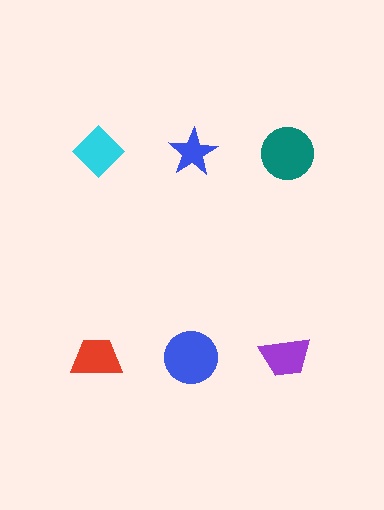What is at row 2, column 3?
A purple trapezoid.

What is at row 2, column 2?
A blue circle.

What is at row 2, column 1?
A red trapezoid.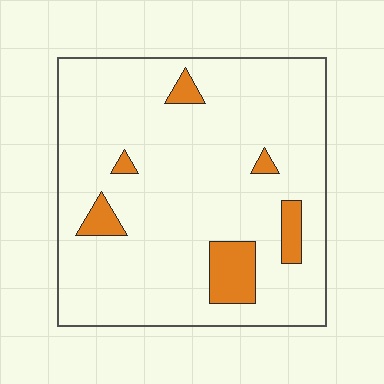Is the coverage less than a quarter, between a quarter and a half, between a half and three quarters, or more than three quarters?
Less than a quarter.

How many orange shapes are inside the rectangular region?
6.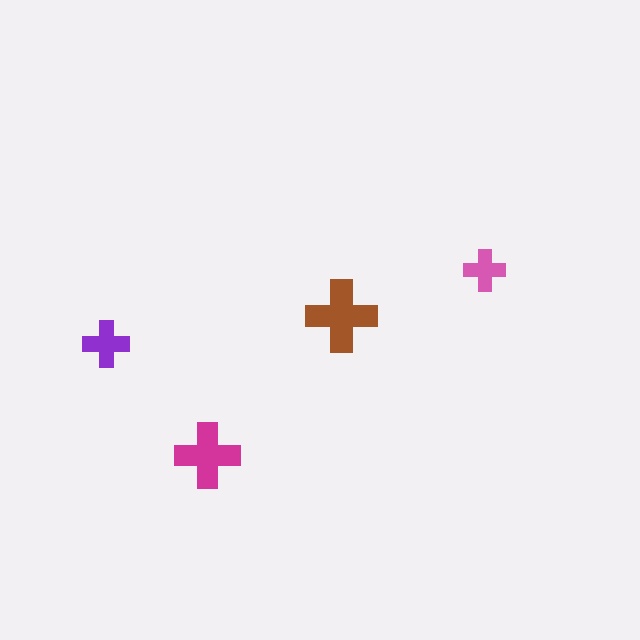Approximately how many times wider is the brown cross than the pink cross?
About 1.5 times wider.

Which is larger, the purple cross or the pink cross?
The purple one.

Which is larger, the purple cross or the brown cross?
The brown one.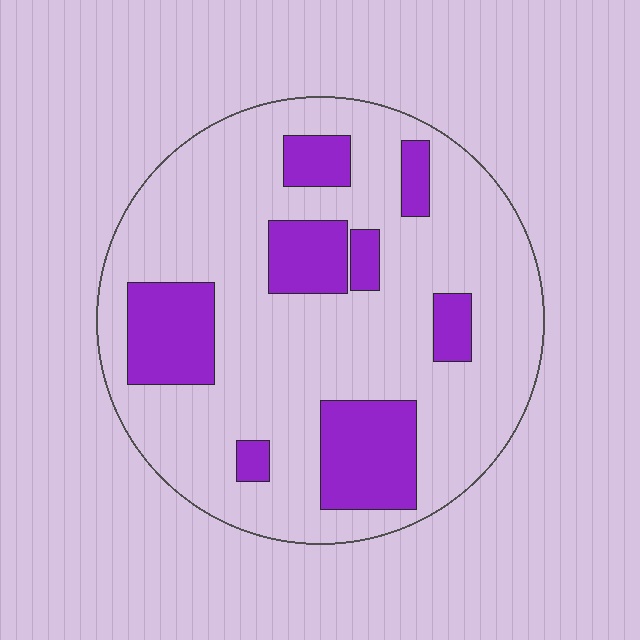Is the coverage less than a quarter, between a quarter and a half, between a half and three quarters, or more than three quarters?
Less than a quarter.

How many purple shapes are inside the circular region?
8.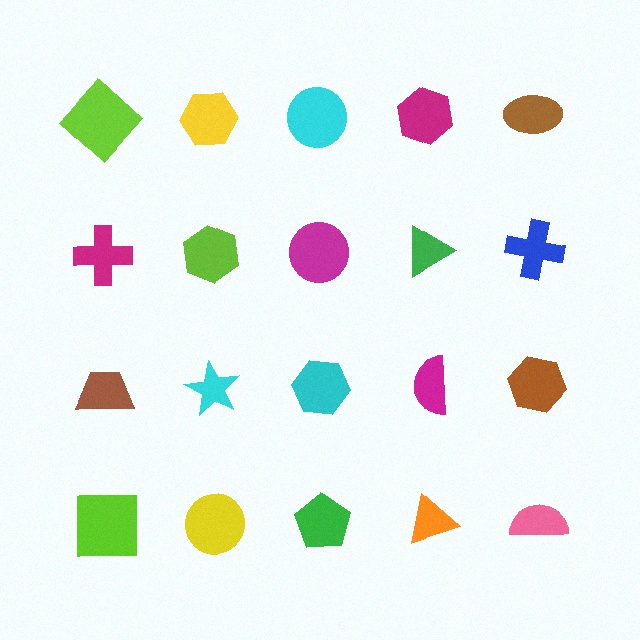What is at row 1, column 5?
A brown ellipse.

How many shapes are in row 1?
5 shapes.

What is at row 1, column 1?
A lime diamond.